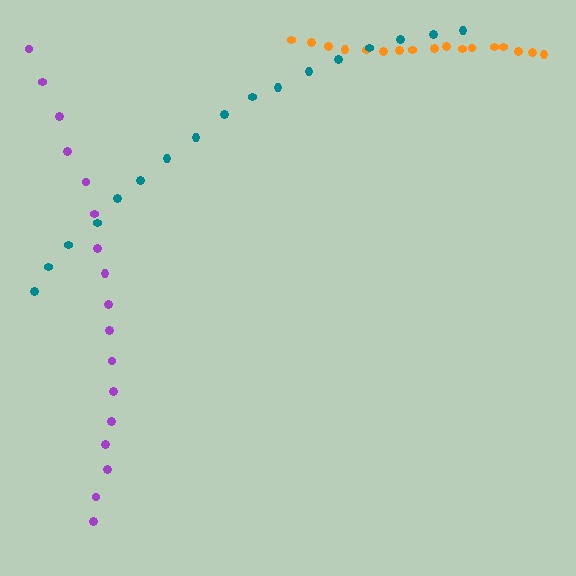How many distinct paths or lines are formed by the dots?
There are 3 distinct paths.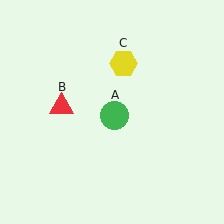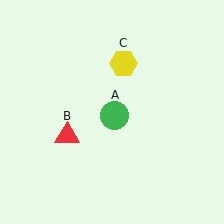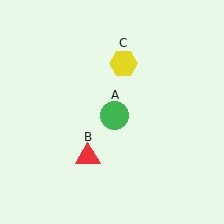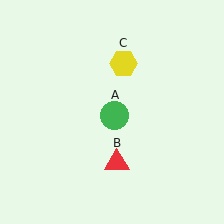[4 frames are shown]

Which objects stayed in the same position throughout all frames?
Green circle (object A) and yellow hexagon (object C) remained stationary.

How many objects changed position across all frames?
1 object changed position: red triangle (object B).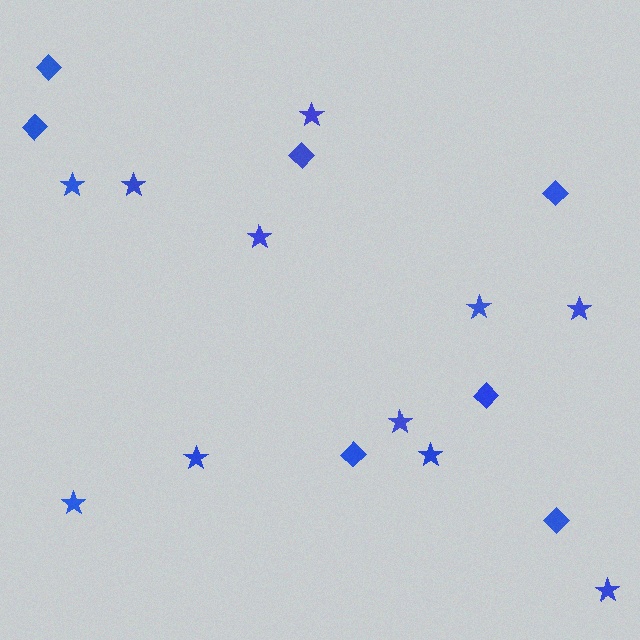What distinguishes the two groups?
There are 2 groups: one group of diamonds (7) and one group of stars (11).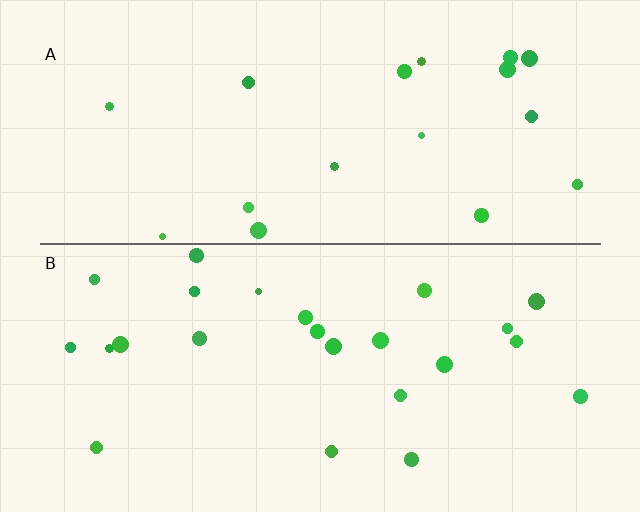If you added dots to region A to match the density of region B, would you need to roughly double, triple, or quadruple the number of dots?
Approximately double.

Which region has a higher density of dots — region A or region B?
B (the bottom).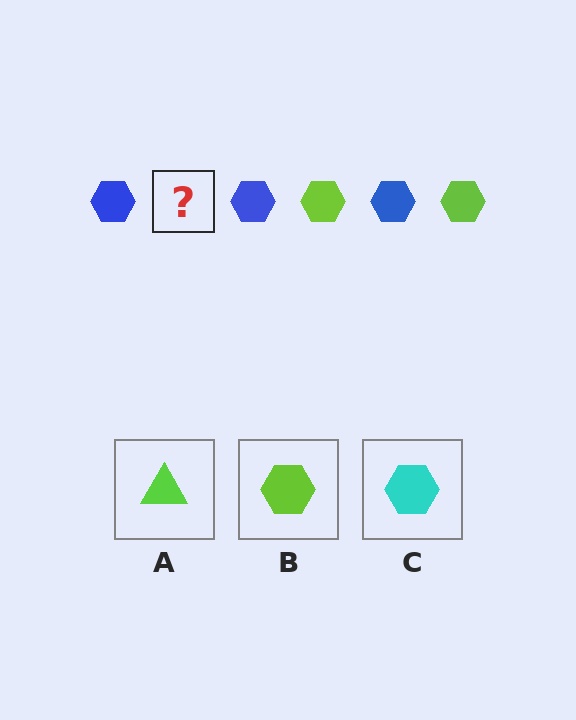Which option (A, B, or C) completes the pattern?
B.